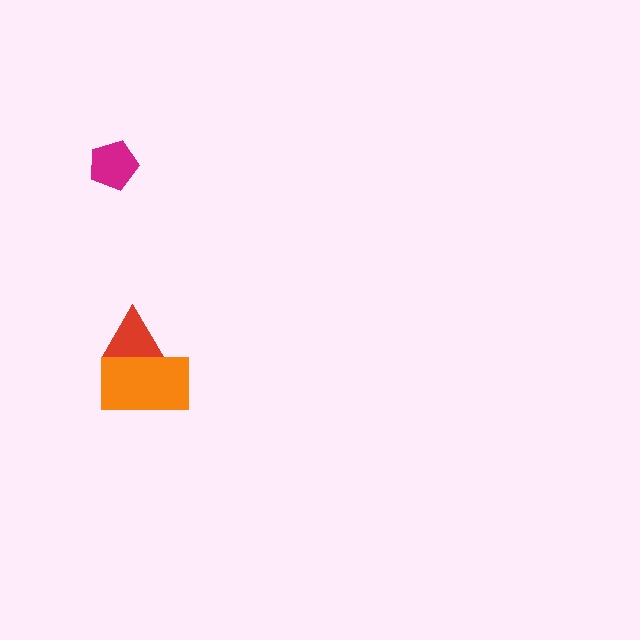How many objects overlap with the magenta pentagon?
0 objects overlap with the magenta pentagon.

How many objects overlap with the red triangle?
1 object overlaps with the red triangle.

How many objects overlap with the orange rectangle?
1 object overlaps with the orange rectangle.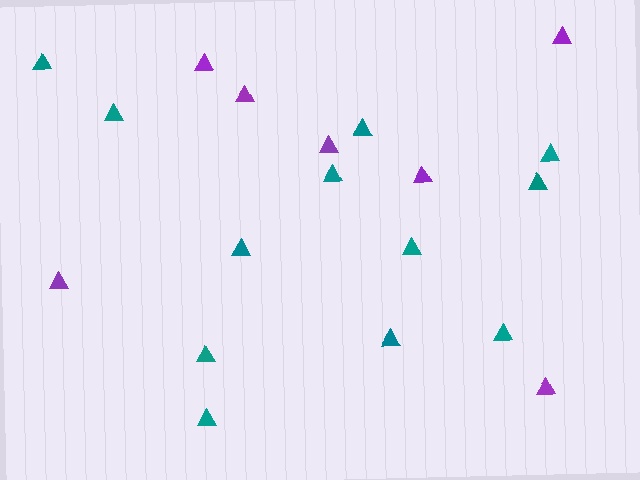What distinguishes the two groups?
There are 2 groups: one group of teal triangles (12) and one group of purple triangles (7).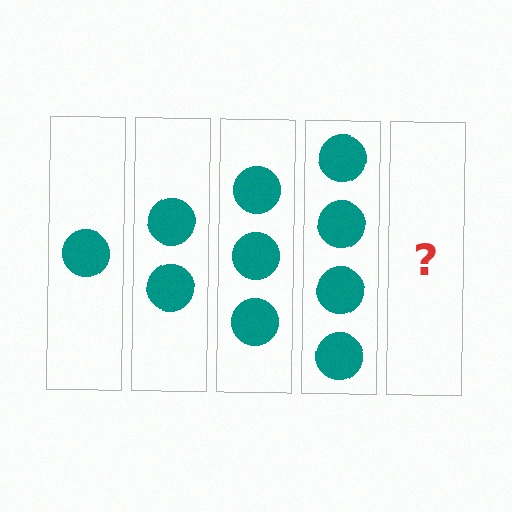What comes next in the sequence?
The next element should be 5 circles.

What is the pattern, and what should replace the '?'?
The pattern is that each step adds one more circle. The '?' should be 5 circles.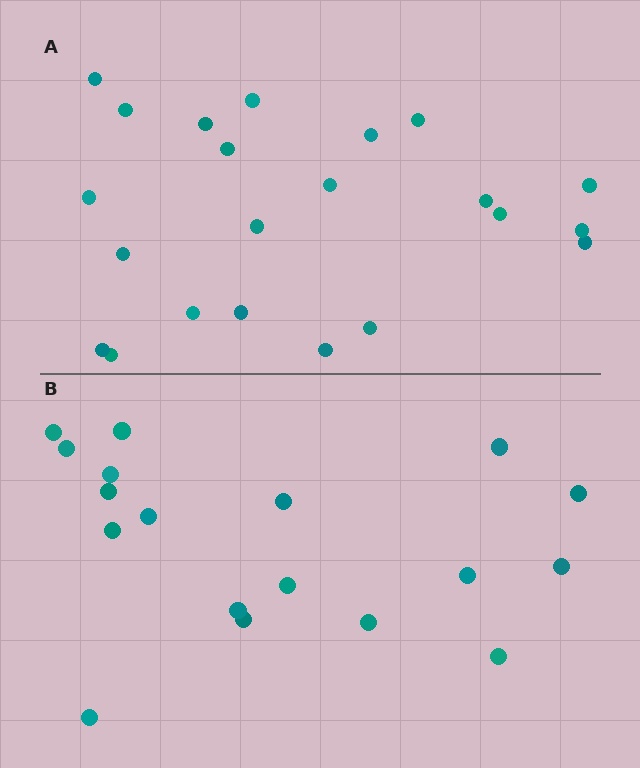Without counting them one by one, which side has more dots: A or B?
Region A (the top region) has more dots.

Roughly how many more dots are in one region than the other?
Region A has about 4 more dots than region B.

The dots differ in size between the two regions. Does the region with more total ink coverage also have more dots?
No. Region B has more total ink coverage because its dots are larger, but region A actually contains more individual dots. Total area can be misleading — the number of items is what matters here.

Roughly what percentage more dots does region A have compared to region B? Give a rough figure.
About 20% more.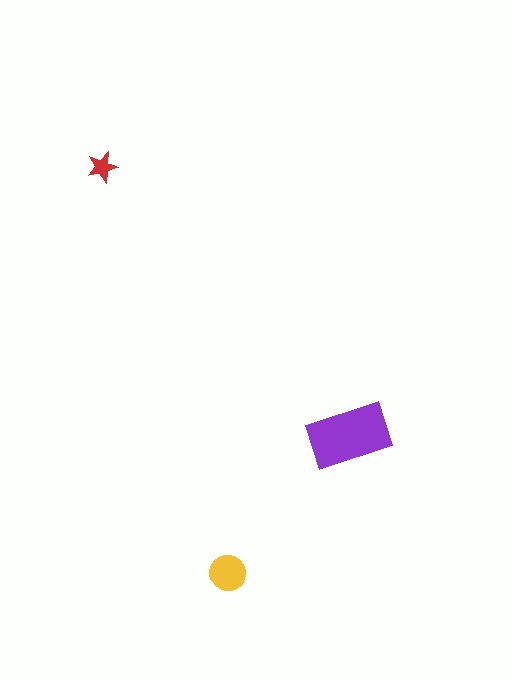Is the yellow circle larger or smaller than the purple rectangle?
Smaller.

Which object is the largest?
The purple rectangle.